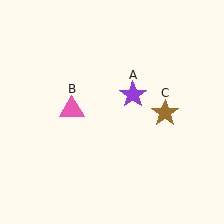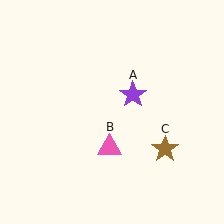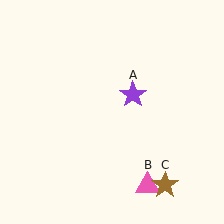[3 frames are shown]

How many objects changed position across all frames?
2 objects changed position: pink triangle (object B), brown star (object C).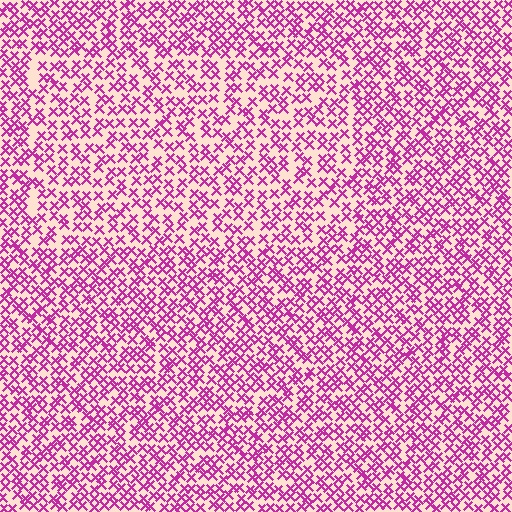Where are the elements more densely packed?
The elements are more densely packed outside the rectangle boundary.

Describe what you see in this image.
The image contains small magenta elements arranged at two different densities. A rectangle-shaped region is visible where the elements are less densely packed than the surrounding area.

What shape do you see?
I see a rectangle.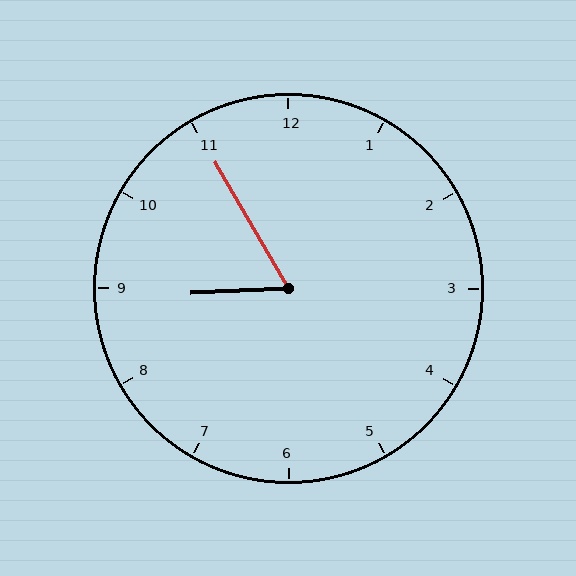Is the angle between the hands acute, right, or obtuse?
It is acute.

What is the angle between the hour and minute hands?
Approximately 62 degrees.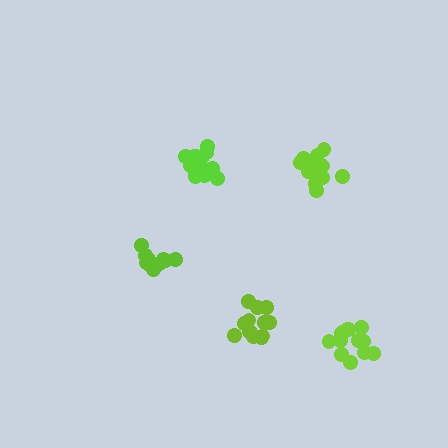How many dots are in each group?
Group 1: 11 dots, Group 2: 16 dots, Group 3: 15 dots, Group 4: 13 dots, Group 5: 14 dots (69 total).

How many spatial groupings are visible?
There are 5 spatial groupings.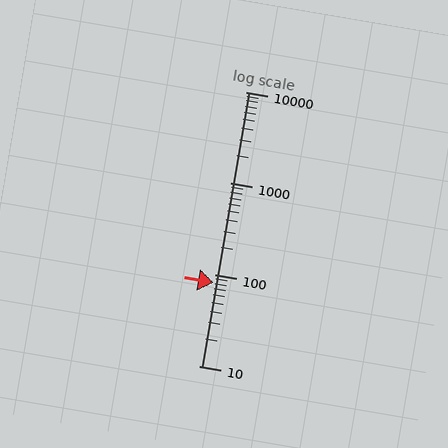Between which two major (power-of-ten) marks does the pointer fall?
The pointer is between 10 and 100.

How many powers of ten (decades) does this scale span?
The scale spans 3 decades, from 10 to 10000.